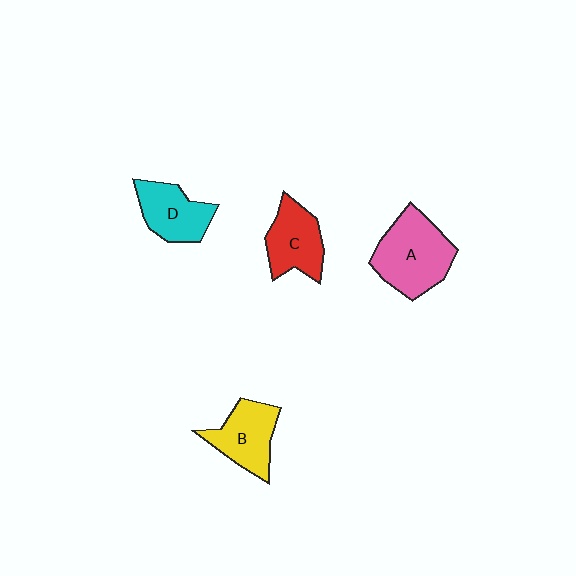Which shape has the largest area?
Shape A (pink).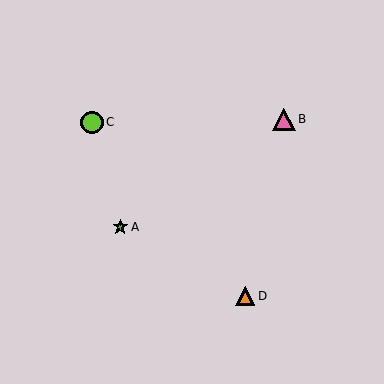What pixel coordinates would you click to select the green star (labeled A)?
Click at (120, 227) to select the green star A.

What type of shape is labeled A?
Shape A is a green star.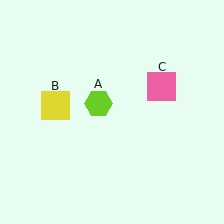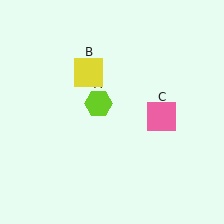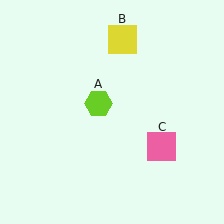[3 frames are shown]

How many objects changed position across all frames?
2 objects changed position: yellow square (object B), pink square (object C).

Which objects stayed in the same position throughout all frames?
Lime hexagon (object A) remained stationary.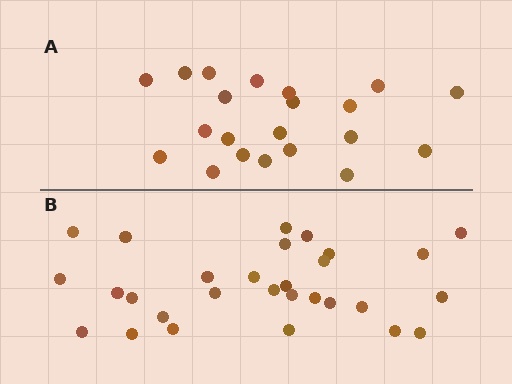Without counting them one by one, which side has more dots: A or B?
Region B (the bottom region) has more dots.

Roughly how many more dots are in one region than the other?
Region B has roughly 8 or so more dots than region A.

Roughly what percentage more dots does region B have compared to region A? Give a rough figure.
About 40% more.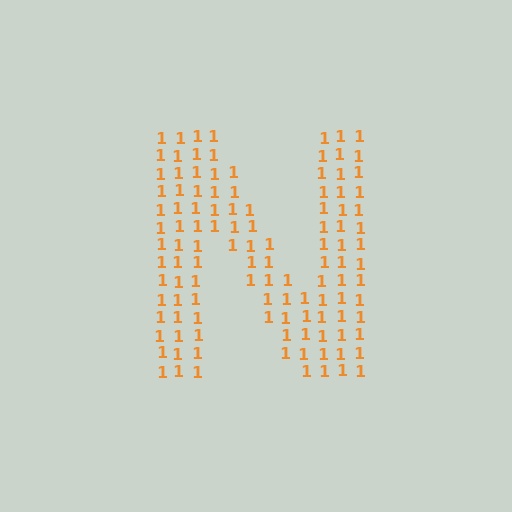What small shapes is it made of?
It is made of small digit 1's.